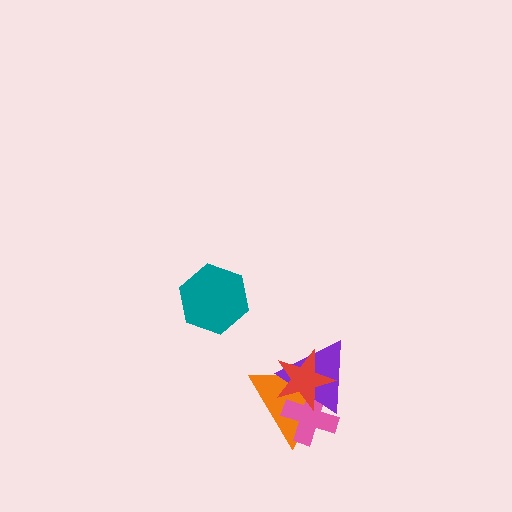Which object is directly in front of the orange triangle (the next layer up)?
The pink cross is directly in front of the orange triangle.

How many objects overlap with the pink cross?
3 objects overlap with the pink cross.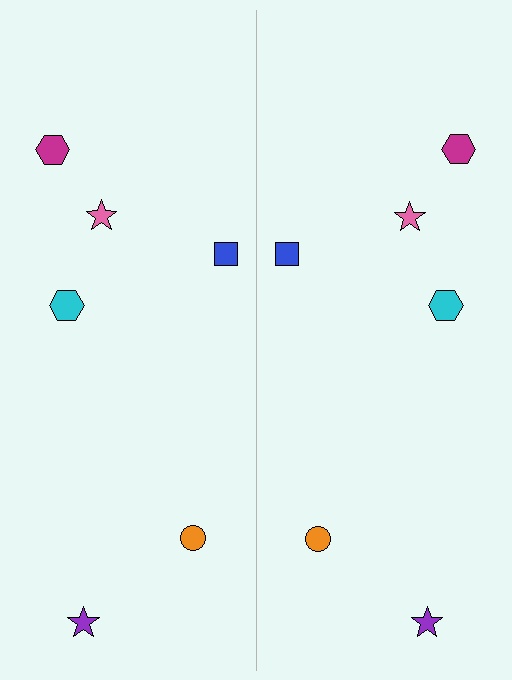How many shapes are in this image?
There are 12 shapes in this image.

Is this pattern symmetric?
Yes, this pattern has bilateral (reflection) symmetry.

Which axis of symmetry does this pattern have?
The pattern has a vertical axis of symmetry running through the center of the image.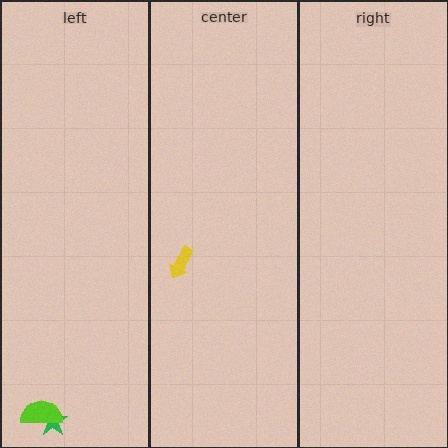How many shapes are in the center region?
1.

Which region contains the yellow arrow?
The center region.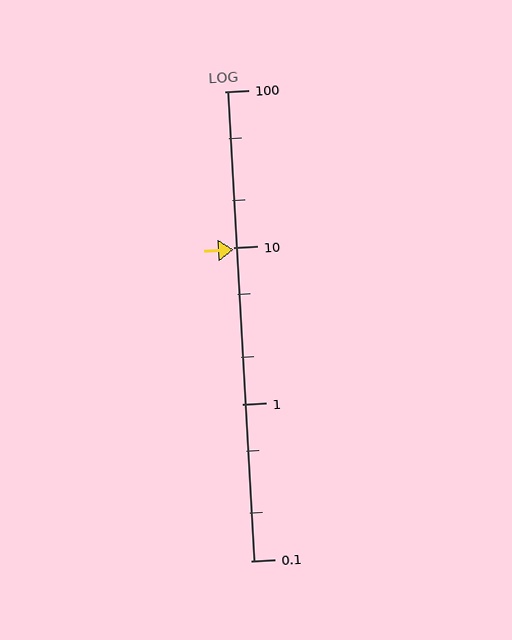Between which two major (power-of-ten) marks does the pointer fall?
The pointer is between 1 and 10.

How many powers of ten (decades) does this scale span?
The scale spans 3 decades, from 0.1 to 100.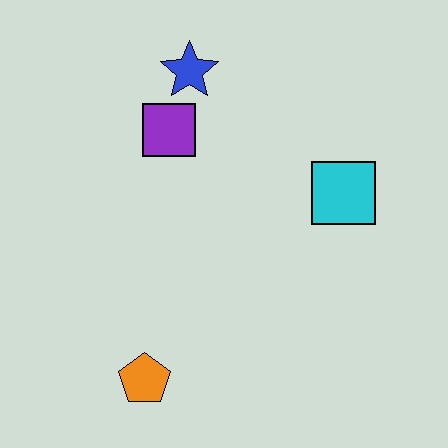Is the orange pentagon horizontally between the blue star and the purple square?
No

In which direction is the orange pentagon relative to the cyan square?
The orange pentagon is to the left of the cyan square.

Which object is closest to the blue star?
The purple square is closest to the blue star.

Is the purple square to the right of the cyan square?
No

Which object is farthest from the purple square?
The orange pentagon is farthest from the purple square.